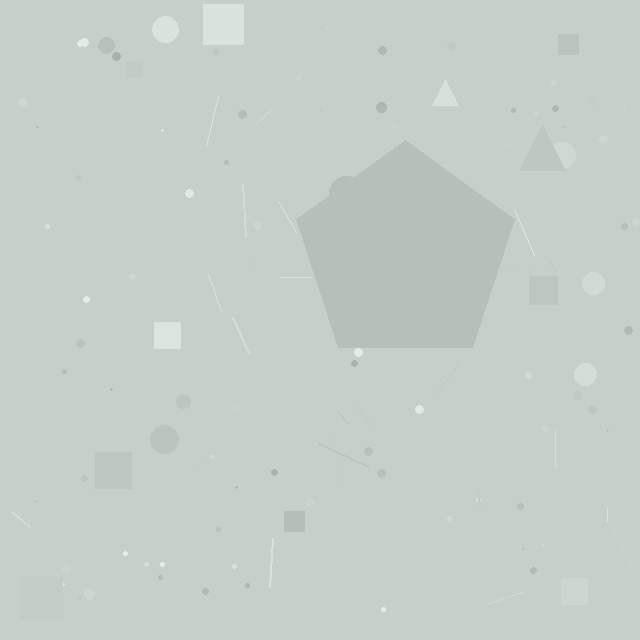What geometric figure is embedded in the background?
A pentagon is embedded in the background.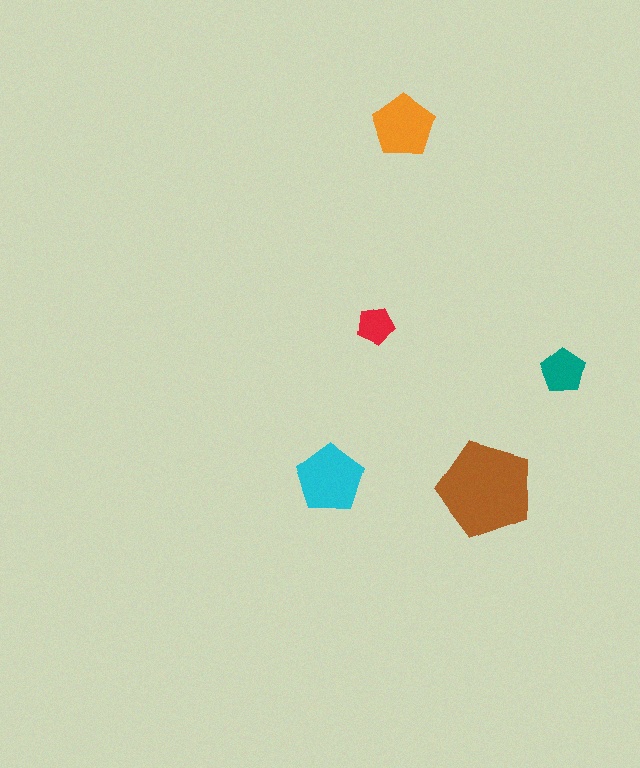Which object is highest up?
The orange pentagon is topmost.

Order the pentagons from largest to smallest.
the brown one, the cyan one, the orange one, the teal one, the red one.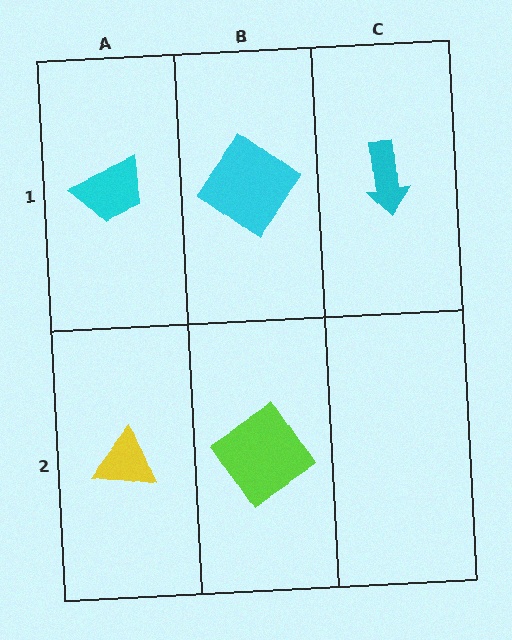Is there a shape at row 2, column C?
No, that cell is empty.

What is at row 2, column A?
A yellow triangle.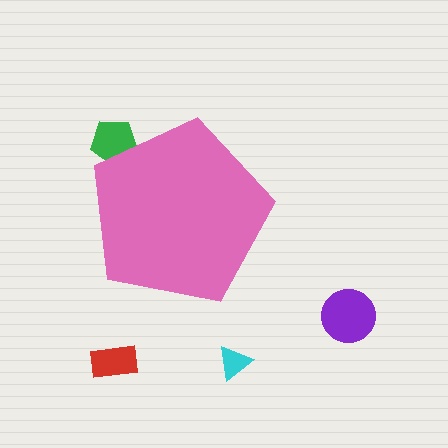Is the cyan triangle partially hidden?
No, the cyan triangle is fully visible.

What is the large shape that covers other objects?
A pink pentagon.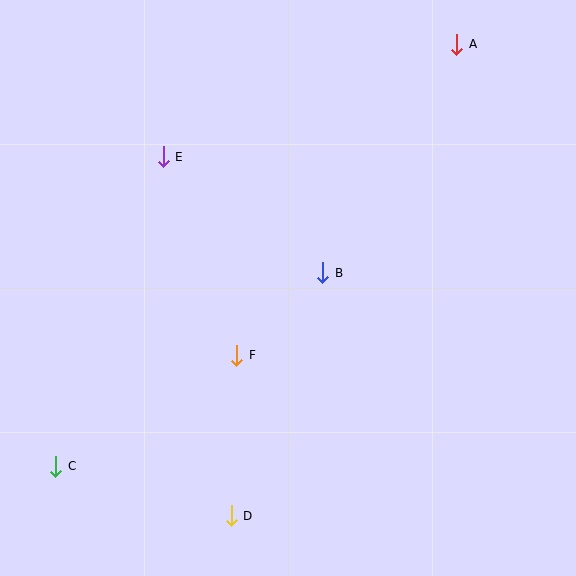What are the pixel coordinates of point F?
Point F is at (237, 355).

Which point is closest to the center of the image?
Point B at (323, 273) is closest to the center.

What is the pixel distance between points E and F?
The distance between E and F is 212 pixels.